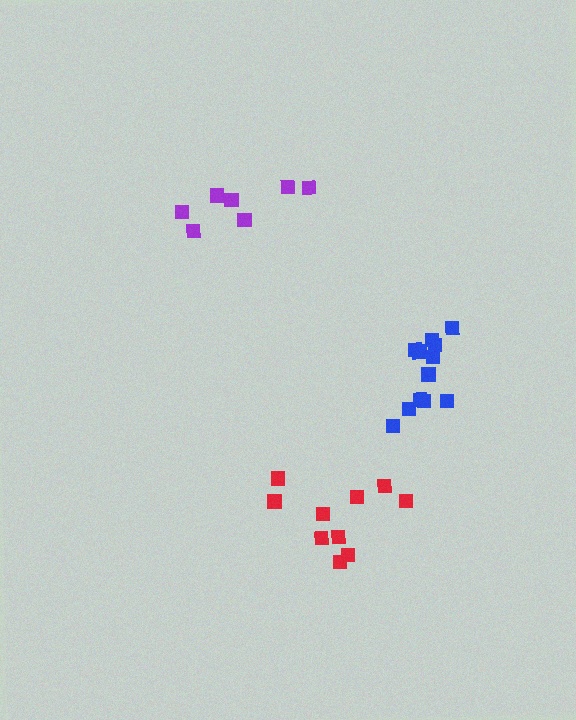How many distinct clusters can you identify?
There are 3 distinct clusters.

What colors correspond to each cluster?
The clusters are colored: purple, blue, red.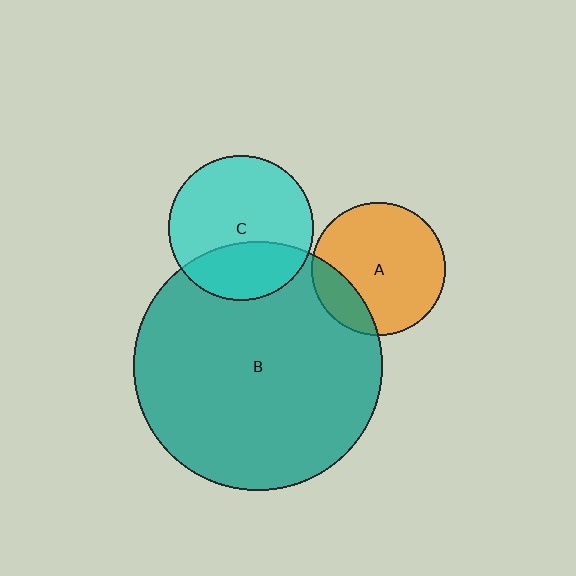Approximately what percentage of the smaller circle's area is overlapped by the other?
Approximately 20%.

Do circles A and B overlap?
Yes.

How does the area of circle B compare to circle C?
Approximately 3.0 times.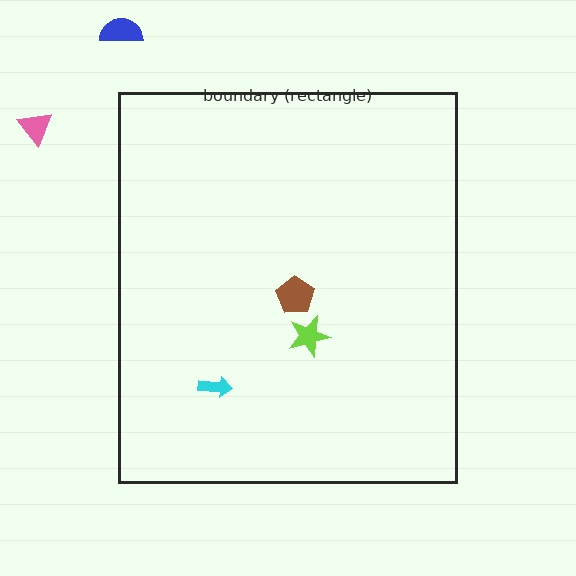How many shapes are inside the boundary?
3 inside, 2 outside.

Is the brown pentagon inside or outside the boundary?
Inside.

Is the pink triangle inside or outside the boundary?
Outside.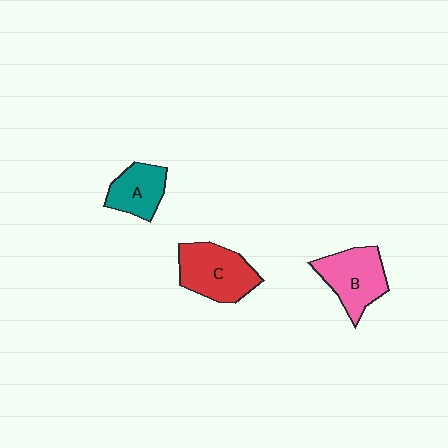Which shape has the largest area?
Shape C (red).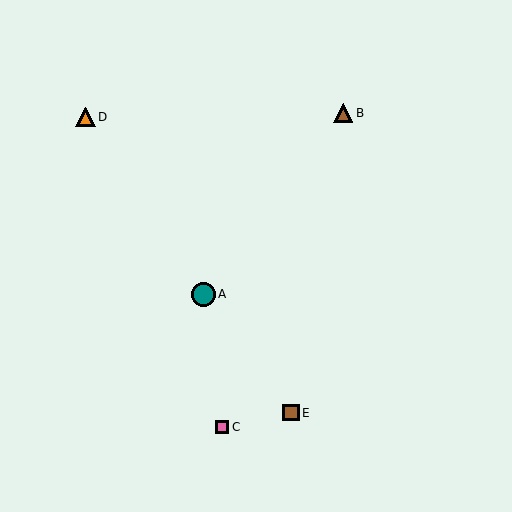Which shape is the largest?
The teal circle (labeled A) is the largest.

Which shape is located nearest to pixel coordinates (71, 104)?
The orange triangle (labeled D) at (86, 117) is nearest to that location.